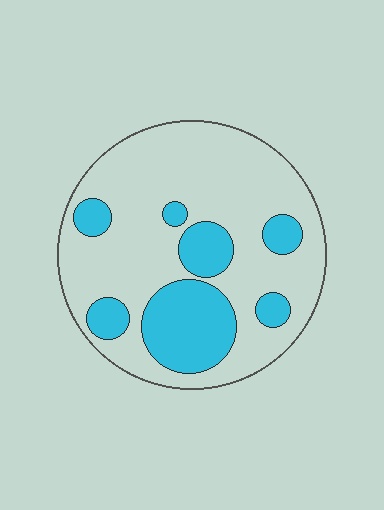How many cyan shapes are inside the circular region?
7.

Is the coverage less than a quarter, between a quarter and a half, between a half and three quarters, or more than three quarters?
Between a quarter and a half.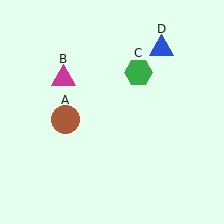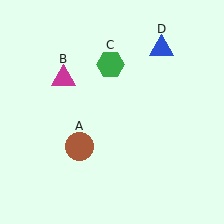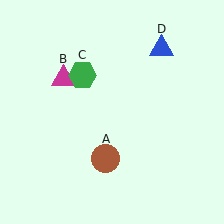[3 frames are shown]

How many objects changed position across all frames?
2 objects changed position: brown circle (object A), green hexagon (object C).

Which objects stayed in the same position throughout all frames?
Magenta triangle (object B) and blue triangle (object D) remained stationary.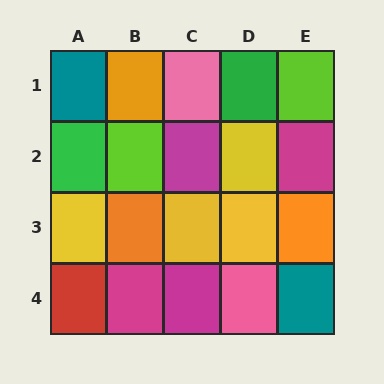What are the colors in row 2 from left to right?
Green, lime, magenta, yellow, magenta.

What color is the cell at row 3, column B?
Orange.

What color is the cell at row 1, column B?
Orange.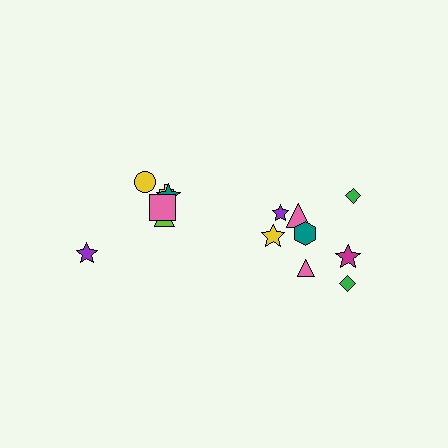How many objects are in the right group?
There are 8 objects.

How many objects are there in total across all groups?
There are 14 objects.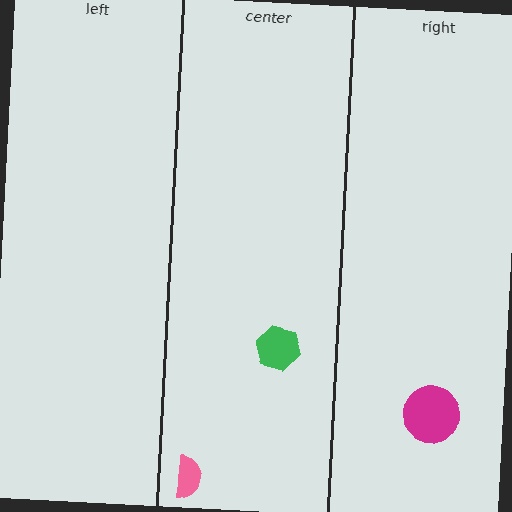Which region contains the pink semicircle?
The center region.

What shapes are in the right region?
The magenta circle.